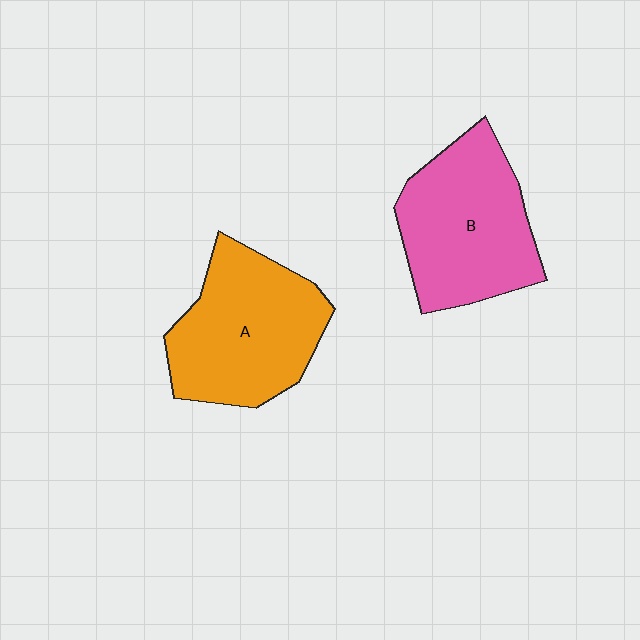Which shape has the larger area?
Shape A (orange).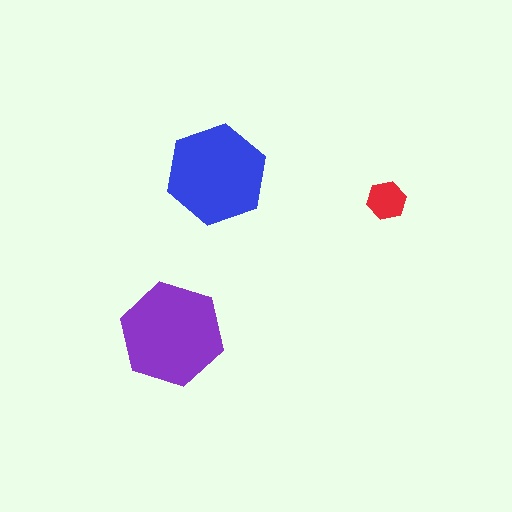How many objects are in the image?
There are 3 objects in the image.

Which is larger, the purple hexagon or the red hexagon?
The purple one.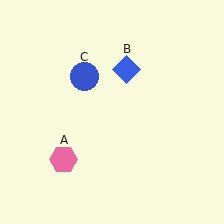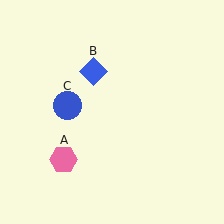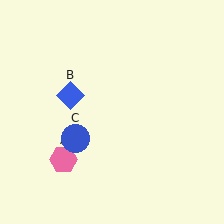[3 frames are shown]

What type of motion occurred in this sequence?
The blue diamond (object B), blue circle (object C) rotated counterclockwise around the center of the scene.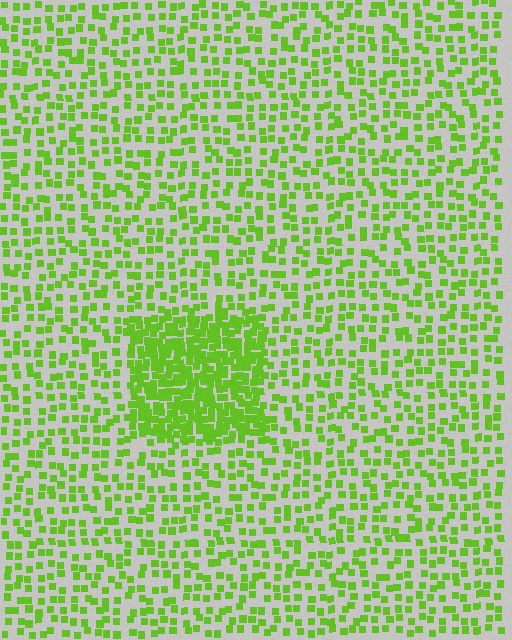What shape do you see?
I see a rectangle.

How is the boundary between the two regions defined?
The boundary is defined by a change in element density (approximately 2.4x ratio). All elements are the same color, size, and shape.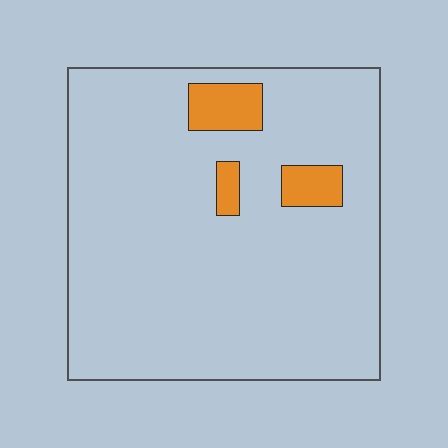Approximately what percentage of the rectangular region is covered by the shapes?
Approximately 10%.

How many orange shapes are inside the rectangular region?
3.